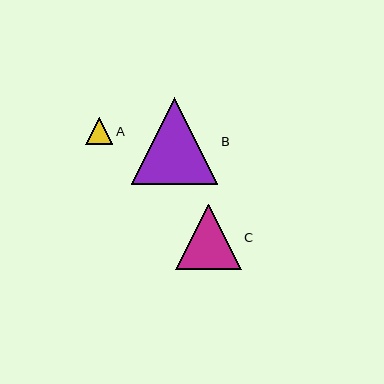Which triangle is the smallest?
Triangle A is the smallest with a size of approximately 27 pixels.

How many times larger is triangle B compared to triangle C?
Triangle B is approximately 1.3 times the size of triangle C.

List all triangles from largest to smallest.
From largest to smallest: B, C, A.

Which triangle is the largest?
Triangle B is the largest with a size of approximately 86 pixels.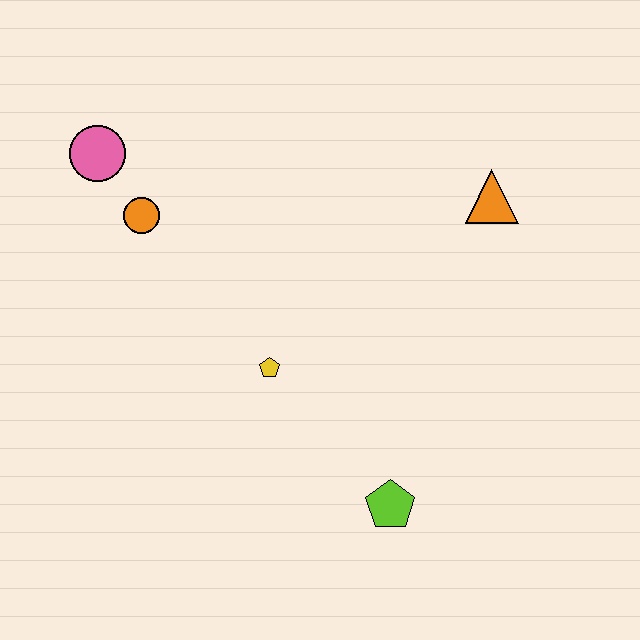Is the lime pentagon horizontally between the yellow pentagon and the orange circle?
No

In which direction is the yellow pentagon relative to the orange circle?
The yellow pentagon is below the orange circle.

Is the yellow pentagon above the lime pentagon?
Yes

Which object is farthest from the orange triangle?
The pink circle is farthest from the orange triangle.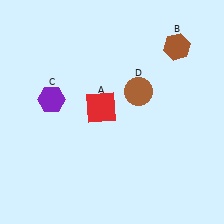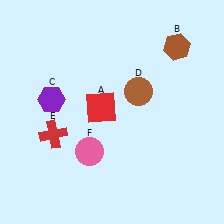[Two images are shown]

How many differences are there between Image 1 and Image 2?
There are 2 differences between the two images.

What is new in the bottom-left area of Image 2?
A pink circle (F) was added in the bottom-left area of Image 2.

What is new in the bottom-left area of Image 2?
A red cross (E) was added in the bottom-left area of Image 2.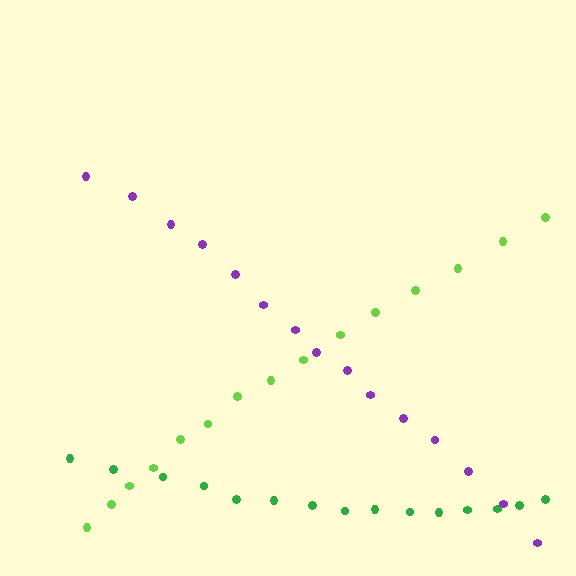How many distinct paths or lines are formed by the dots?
There are 3 distinct paths.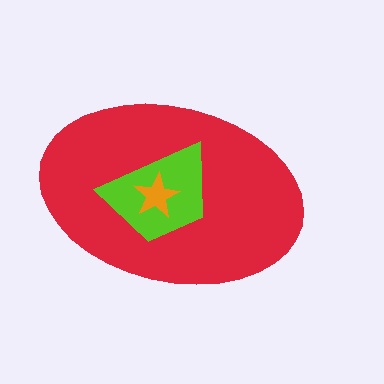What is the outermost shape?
The red ellipse.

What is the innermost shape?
The orange star.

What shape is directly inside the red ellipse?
The lime trapezoid.